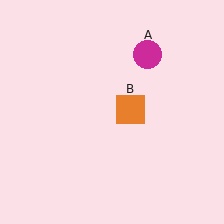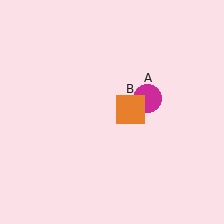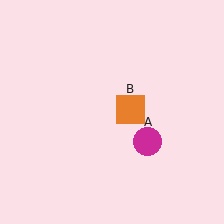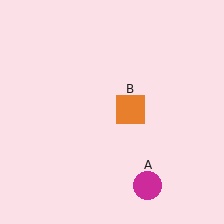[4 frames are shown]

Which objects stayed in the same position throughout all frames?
Orange square (object B) remained stationary.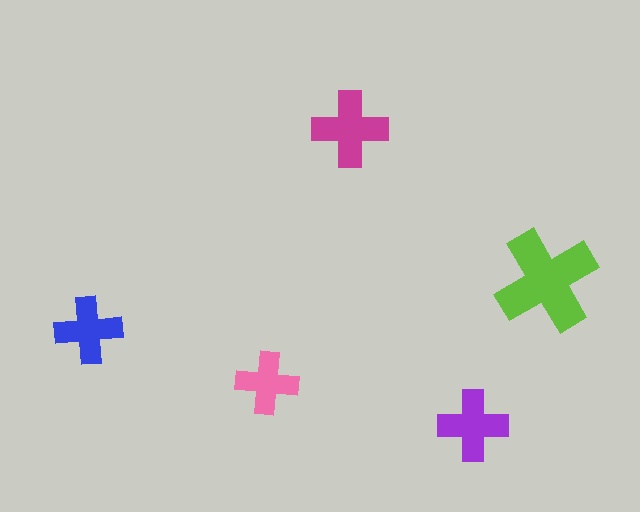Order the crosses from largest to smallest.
the lime one, the magenta one, the purple one, the blue one, the pink one.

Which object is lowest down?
The purple cross is bottommost.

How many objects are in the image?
There are 5 objects in the image.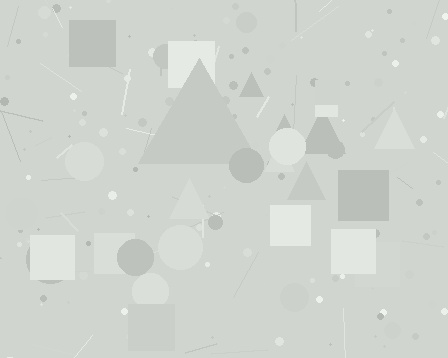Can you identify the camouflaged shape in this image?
The camouflaged shape is a triangle.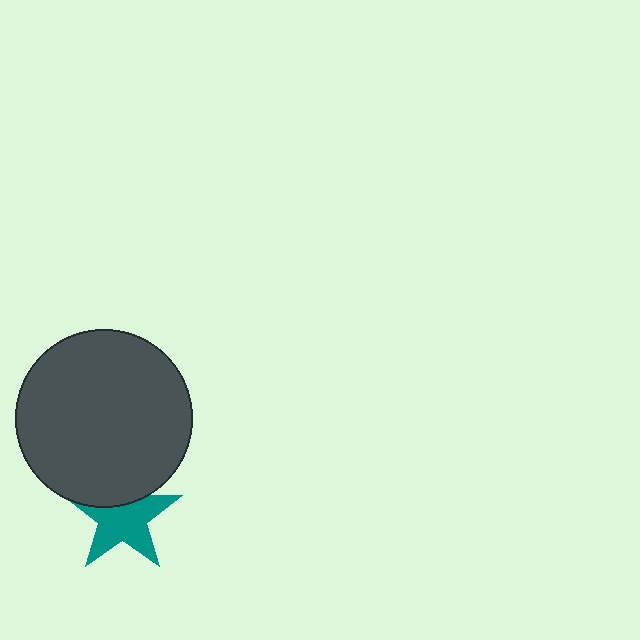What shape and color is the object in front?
The object in front is a dark gray circle.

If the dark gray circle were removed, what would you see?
You would see the complete teal star.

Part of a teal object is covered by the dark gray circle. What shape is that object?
It is a star.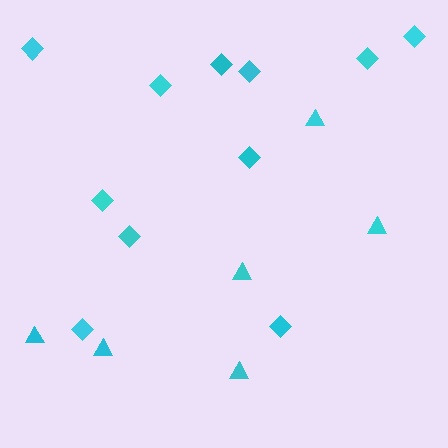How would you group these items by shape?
There are 2 groups: one group of diamonds (11) and one group of triangles (6).